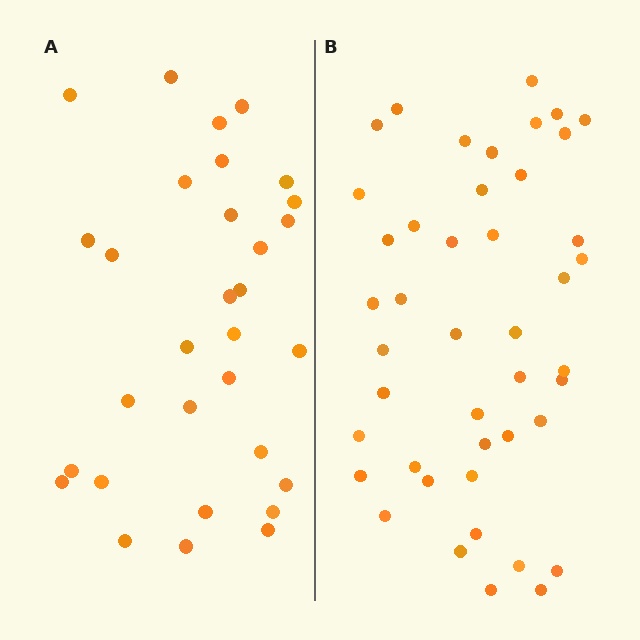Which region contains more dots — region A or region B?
Region B (the right region) has more dots.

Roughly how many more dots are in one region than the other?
Region B has approximately 15 more dots than region A.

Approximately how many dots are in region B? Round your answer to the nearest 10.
About 40 dots. (The exact count is 44, which rounds to 40.)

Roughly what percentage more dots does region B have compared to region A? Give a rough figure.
About 40% more.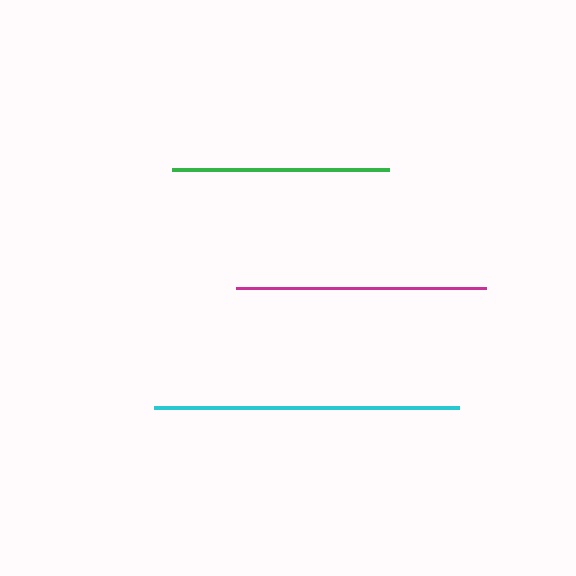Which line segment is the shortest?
The green line is the shortest at approximately 218 pixels.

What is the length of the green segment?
The green segment is approximately 218 pixels long.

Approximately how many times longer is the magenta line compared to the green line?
The magenta line is approximately 1.1 times the length of the green line.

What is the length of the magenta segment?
The magenta segment is approximately 250 pixels long.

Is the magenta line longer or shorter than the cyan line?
The cyan line is longer than the magenta line.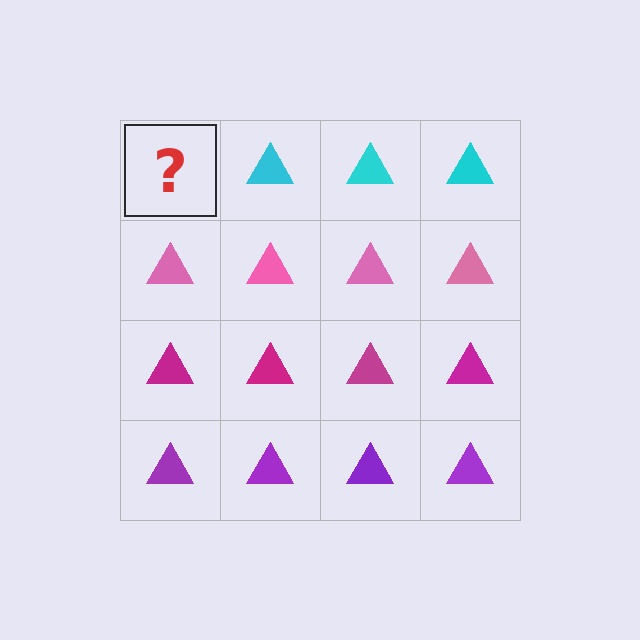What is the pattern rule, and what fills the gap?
The rule is that each row has a consistent color. The gap should be filled with a cyan triangle.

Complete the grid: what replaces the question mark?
The question mark should be replaced with a cyan triangle.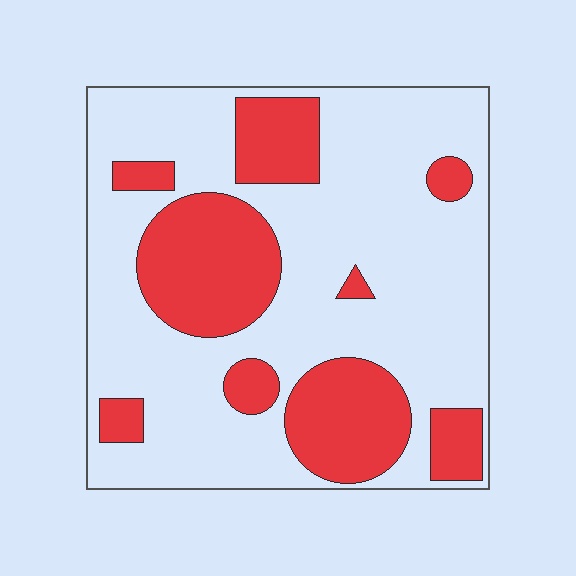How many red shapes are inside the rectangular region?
9.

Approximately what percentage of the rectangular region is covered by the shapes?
Approximately 30%.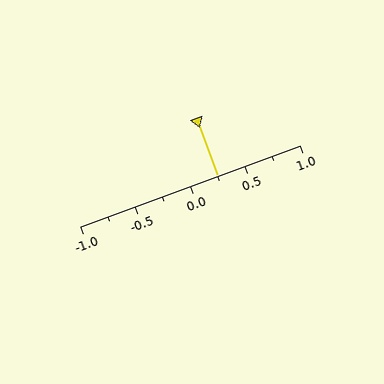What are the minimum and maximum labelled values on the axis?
The axis runs from -1.0 to 1.0.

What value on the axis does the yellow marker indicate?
The marker indicates approximately 0.25.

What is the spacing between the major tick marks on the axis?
The major ticks are spaced 0.5 apart.